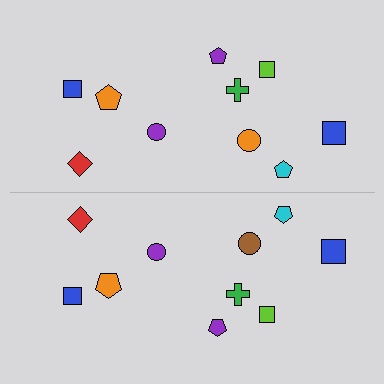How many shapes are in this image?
There are 20 shapes in this image.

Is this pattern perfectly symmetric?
No, the pattern is not perfectly symmetric. The brown circle on the bottom side breaks the symmetry — its mirror counterpart is orange.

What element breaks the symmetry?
The brown circle on the bottom side breaks the symmetry — its mirror counterpart is orange.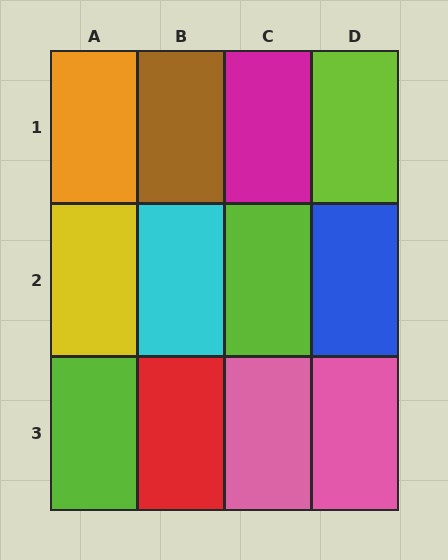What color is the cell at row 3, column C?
Pink.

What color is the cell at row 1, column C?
Magenta.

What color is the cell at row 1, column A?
Orange.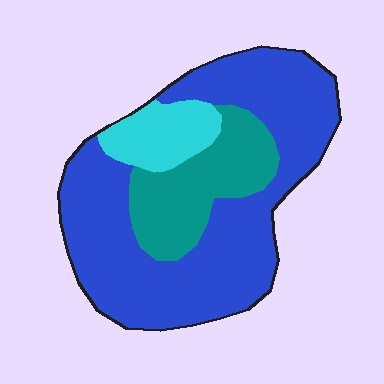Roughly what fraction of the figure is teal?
Teal takes up about one fifth (1/5) of the figure.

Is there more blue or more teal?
Blue.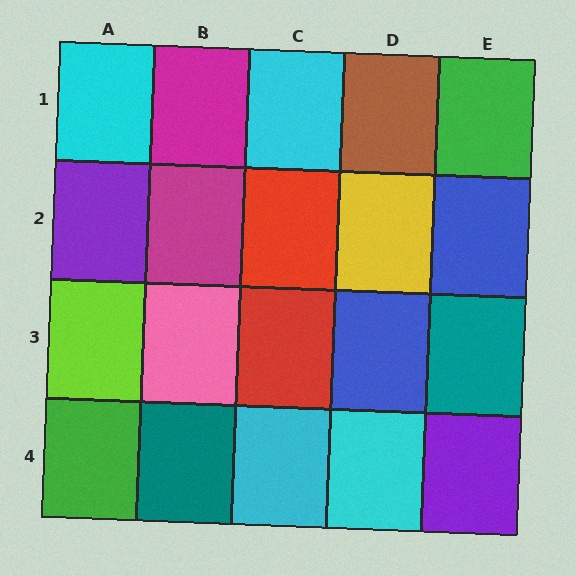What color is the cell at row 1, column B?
Magenta.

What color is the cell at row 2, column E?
Blue.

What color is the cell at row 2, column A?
Purple.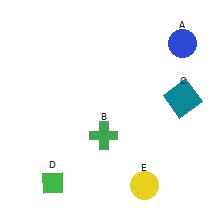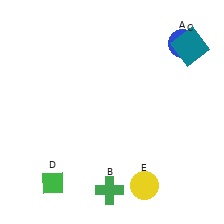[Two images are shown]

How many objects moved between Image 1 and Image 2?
2 objects moved between the two images.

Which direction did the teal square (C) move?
The teal square (C) moved up.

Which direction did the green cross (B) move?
The green cross (B) moved down.